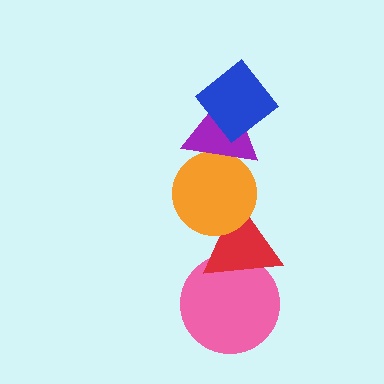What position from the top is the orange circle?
The orange circle is 3rd from the top.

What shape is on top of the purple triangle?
The blue diamond is on top of the purple triangle.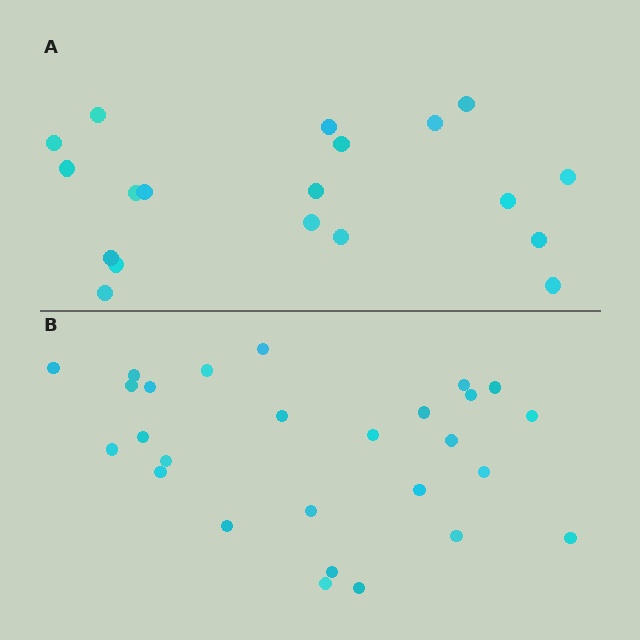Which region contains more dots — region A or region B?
Region B (the bottom region) has more dots.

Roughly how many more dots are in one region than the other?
Region B has roughly 8 or so more dots than region A.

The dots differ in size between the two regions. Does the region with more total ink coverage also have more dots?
No. Region A has more total ink coverage because its dots are larger, but region B actually contains more individual dots. Total area can be misleading — the number of items is what matters here.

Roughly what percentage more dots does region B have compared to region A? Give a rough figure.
About 40% more.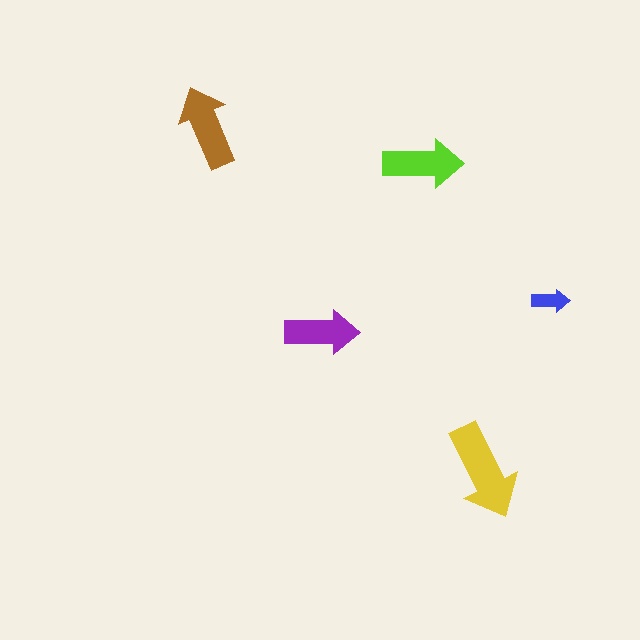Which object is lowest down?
The yellow arrow is bottommost.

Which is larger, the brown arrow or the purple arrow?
The brown one.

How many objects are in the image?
There are 5 objects in the image.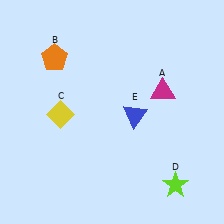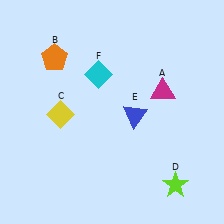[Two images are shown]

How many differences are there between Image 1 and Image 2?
There is 1 difference between the two images.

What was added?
A cyan diamond (F) was added in Image 2.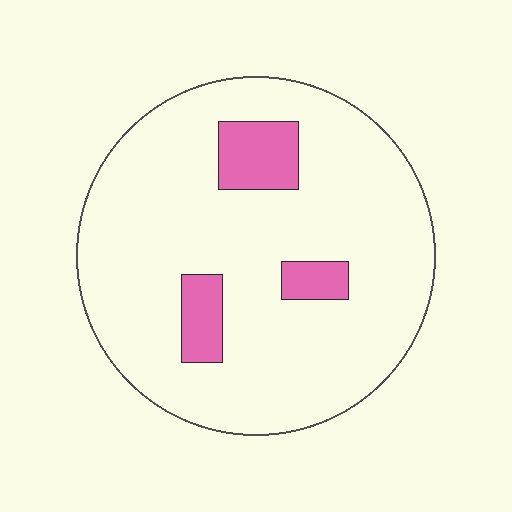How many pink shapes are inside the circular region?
3.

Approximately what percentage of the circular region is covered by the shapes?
Approximately 10%.